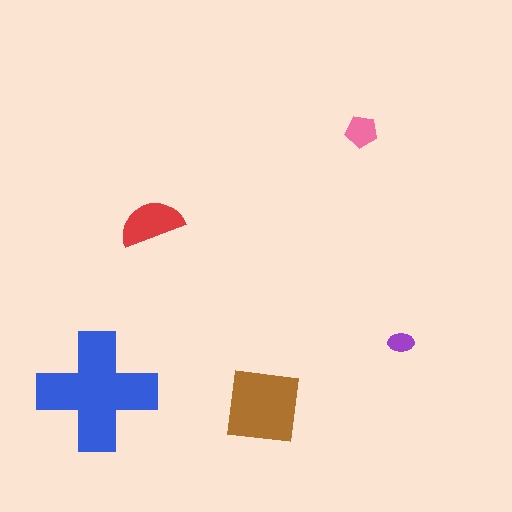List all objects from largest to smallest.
The blue cross, the brown square, the red semicircle, the pink pentagon, the purple ellipse.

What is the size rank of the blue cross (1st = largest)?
1st.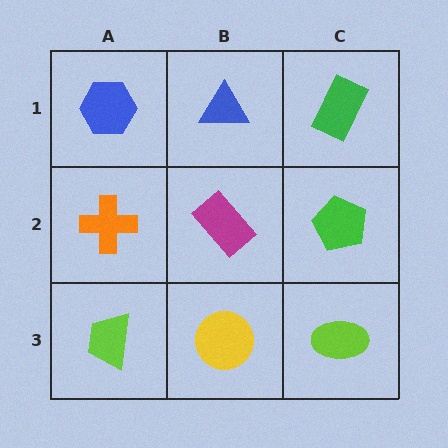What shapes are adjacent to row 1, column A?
An orange cross (row 2, column A), a blue triangle (row 1, column B).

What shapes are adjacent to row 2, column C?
A green rectangle (row 1, column C), a lime ellipse (row 3, column C), a magenta rectangle (row 2, column B).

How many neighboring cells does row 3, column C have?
2.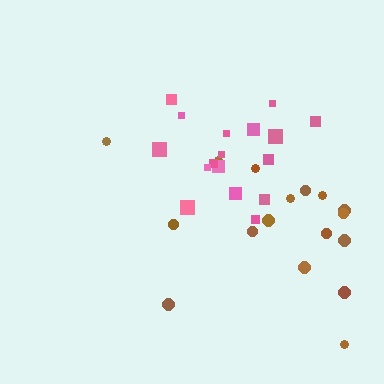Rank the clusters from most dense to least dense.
pink, brown.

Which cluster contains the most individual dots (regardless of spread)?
Brown (17).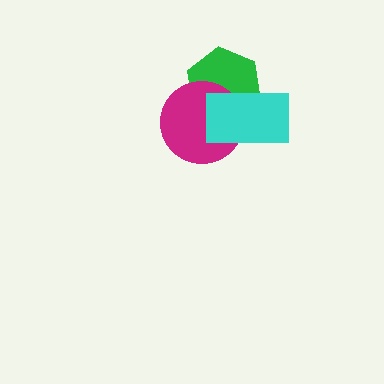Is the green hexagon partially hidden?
Yes, it is partially covered by another shape.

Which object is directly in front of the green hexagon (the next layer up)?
The magenta circle is directly in front of the green hexagon.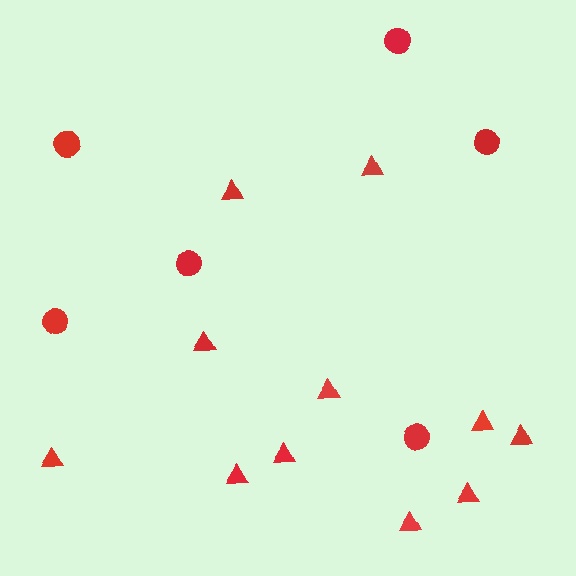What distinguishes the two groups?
There are 2 groups: one group of triangles (11) and one group of circles (6).